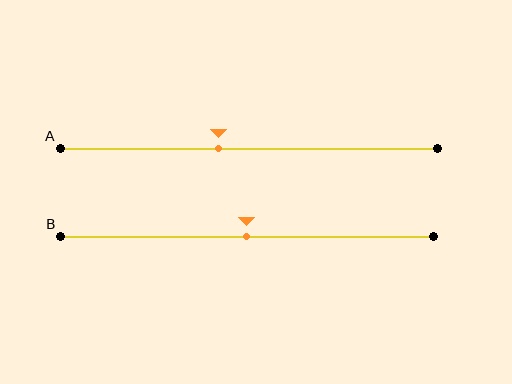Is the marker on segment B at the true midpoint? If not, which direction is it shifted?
Yes, the marker on segment B is at the true midpoint.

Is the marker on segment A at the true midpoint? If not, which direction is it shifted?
No, the marker on segment A is shifted to the left by about 8% of the segment length.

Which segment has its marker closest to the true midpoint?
Segment B has its marker closest to the true midpoint.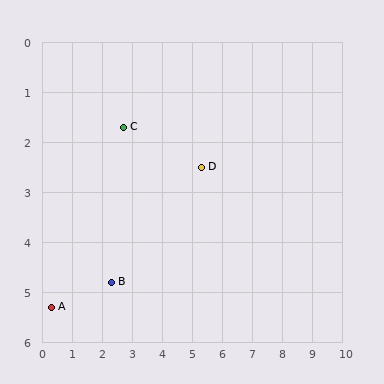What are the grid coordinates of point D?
Point D is at approximately (5.3, 2.5).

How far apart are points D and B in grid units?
Points D and B are about 3.8 grid units apart.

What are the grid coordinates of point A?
Point A is at approximately (0.3, 5.3).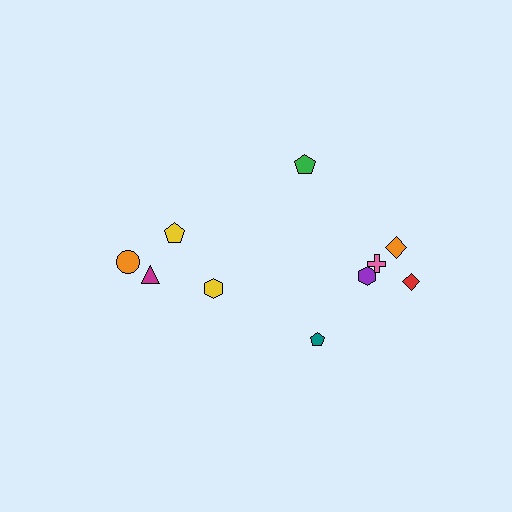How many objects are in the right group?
There are 6 objects.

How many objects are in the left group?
There are 4 objects.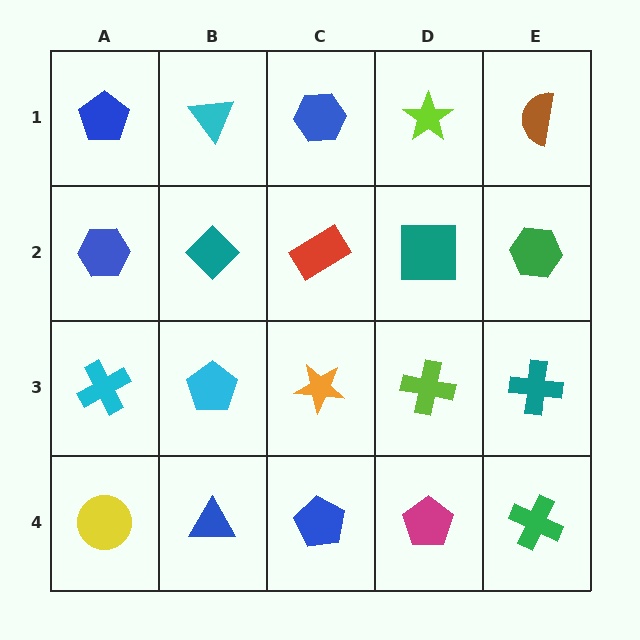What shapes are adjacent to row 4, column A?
A cyan cross (row 3, column A), a blue triangle (row 4, column B).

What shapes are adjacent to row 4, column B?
A cyan pentagon (row 3, column B), a yellow circle (row 4, column A), a blue pentagon (row 4, column C).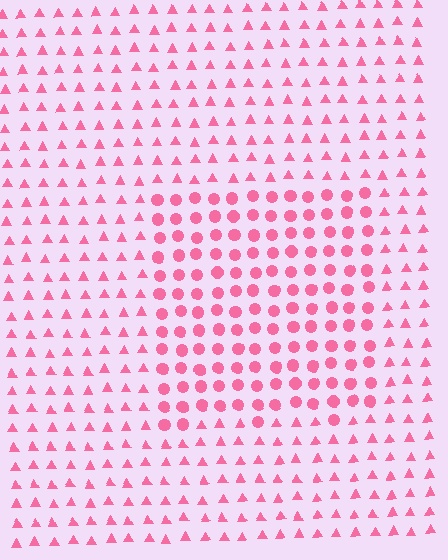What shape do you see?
I see a rectangle.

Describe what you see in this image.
The image is filled with small pink elements arranged in a uniform grid. A rectangle-shaped region contains circles, while the surrounding area contains triangles. The boundary is defined purely by the change in element shape.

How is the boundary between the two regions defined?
The boundary is defined by a change in element shape: circles inside vs. triangles outside. All elements share the same color and spacing.